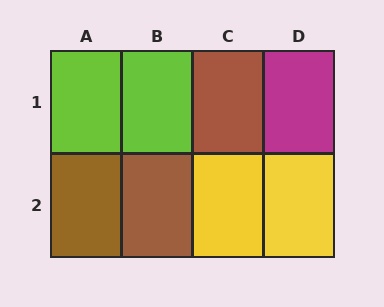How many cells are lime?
2 cells are lime.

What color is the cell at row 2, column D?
Yellow.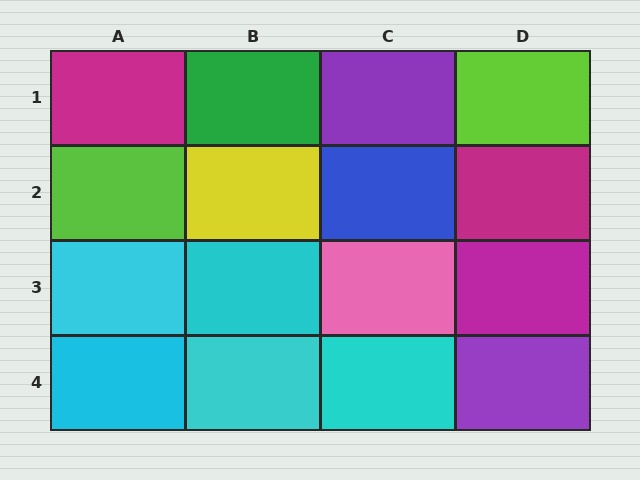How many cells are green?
1 cell is green.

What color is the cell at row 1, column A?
Magenta.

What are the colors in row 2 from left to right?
Lime, yellow, blue, magenta.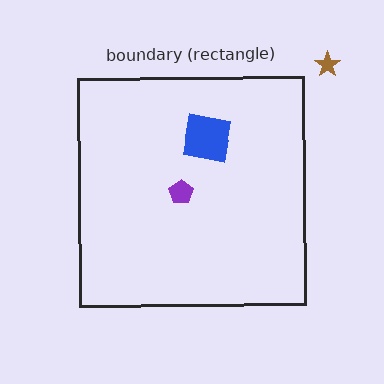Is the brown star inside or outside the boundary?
Outside.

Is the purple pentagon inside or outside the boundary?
Inside.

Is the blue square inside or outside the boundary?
Inside.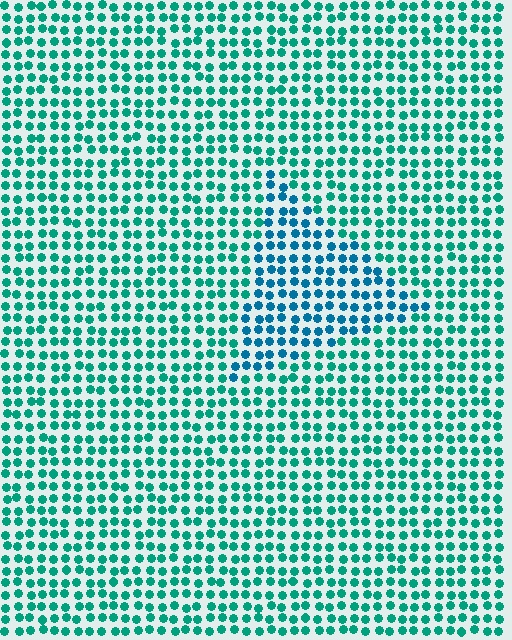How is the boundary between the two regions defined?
The boundary is defined purely by a slight shift in hue (about 30 degrees). Spacing, size, and orientation are identical on both sides.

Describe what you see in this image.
The image is filled with small teal elements in a uniform arrangement. A triangle-shaped region is visible where the elements are tinted to a slightly different hue, forming a subtle color boundary.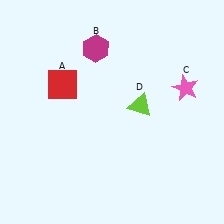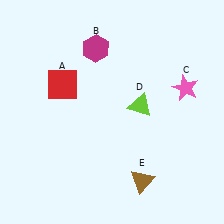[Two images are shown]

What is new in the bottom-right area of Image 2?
A brown triangle (E) was added in the bottom-right area of Image 2.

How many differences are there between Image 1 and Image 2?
There is 1 difference between the two images.